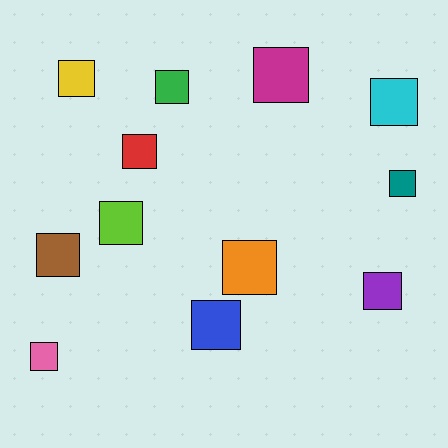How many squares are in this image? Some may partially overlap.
There are 12 squares.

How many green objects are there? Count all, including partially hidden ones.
There is 1 green object.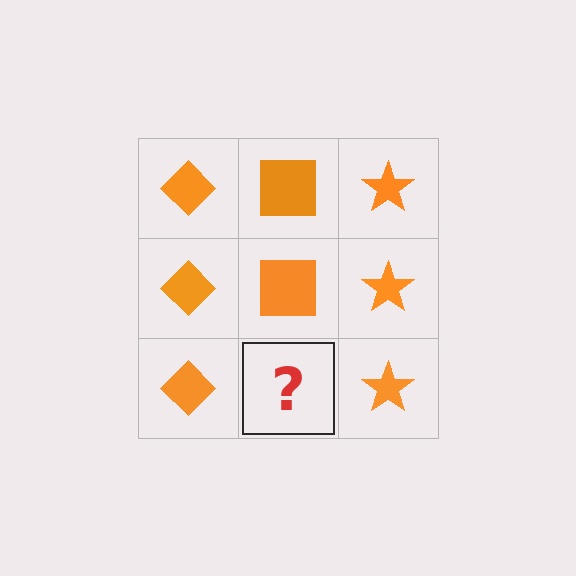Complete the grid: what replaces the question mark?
The question mark should be replaced with an orange square.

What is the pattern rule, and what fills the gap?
The rule is that each column has a consistent shape. The gap should be filled with an orange square.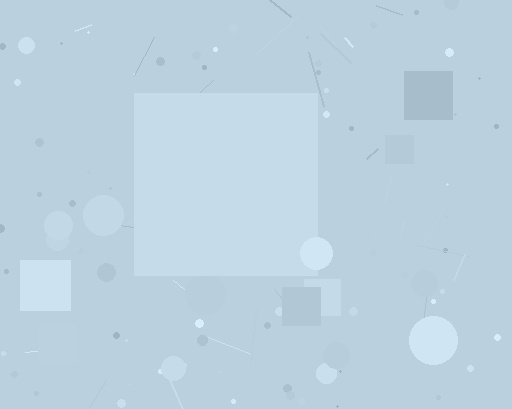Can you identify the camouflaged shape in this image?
The camouflaged shape is a square.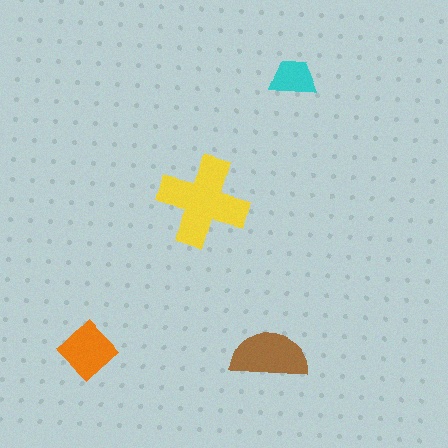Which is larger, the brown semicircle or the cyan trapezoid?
The brown semicircle.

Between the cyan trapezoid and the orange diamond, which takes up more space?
The orange diamond.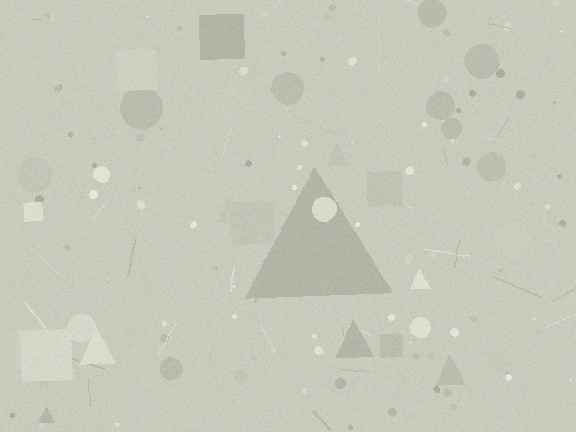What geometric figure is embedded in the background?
A triangle is embedded in the background.